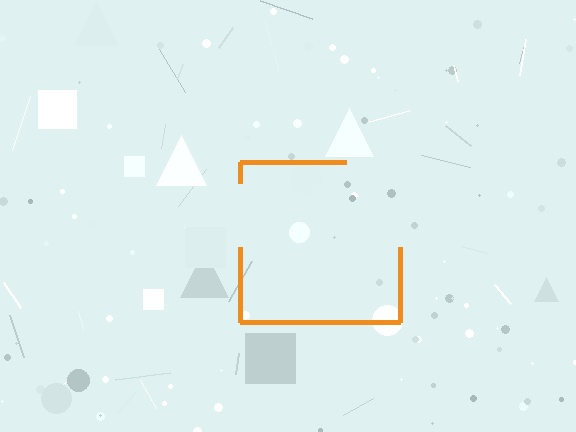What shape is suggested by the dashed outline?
The dashed outline suggests a square.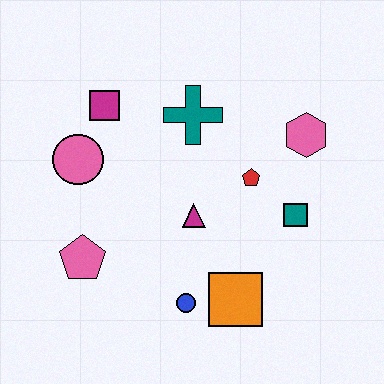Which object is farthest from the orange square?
The magenta square is farthest from the orange square.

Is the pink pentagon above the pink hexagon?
No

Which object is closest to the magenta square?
The pink circle is closest to the magenta square.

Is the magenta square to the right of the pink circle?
Yes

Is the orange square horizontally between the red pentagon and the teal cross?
Yes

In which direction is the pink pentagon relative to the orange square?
The pink pentagon is to the left of the orange square.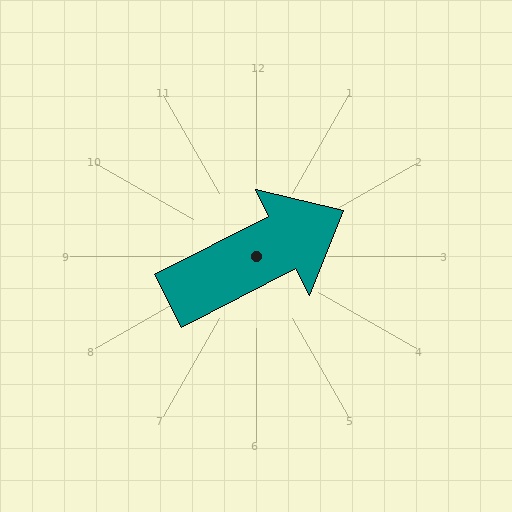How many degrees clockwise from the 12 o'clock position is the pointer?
Approximately 63 degrees.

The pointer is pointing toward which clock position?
Roughly 2 o'clock.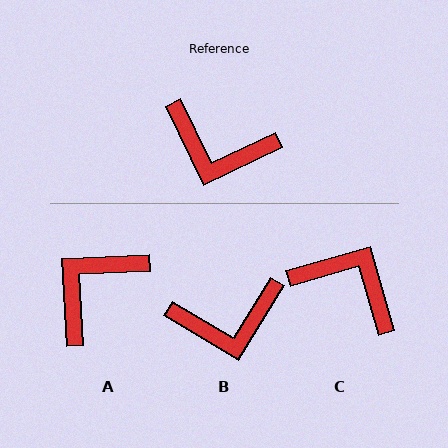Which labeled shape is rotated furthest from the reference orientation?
C, about 170 degrees away.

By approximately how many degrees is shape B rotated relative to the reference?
Approximately 33 degrees counter-clockwise.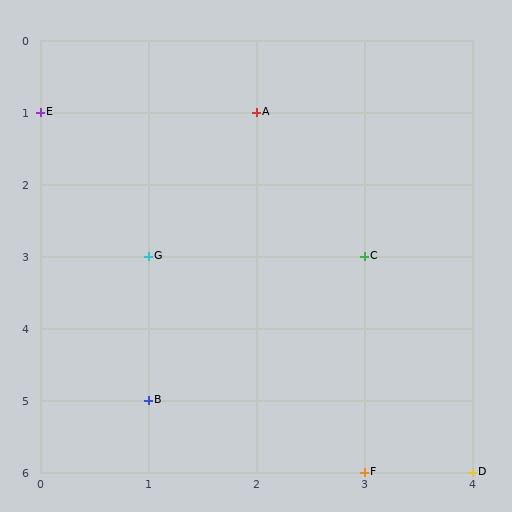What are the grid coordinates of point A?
Point A is at grid coordinates (2, 1).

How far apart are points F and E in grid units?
Points F and E are 3 columns and 5 rows apart (about 5.8 grid units diagonally).